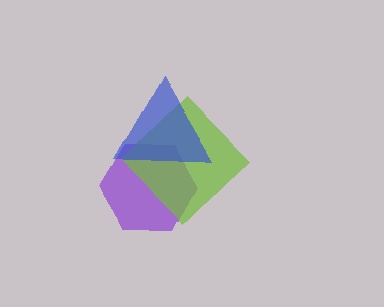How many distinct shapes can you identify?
There are 3 distinct shapes: a purple hexagon, a lime diamond, a blue triangle.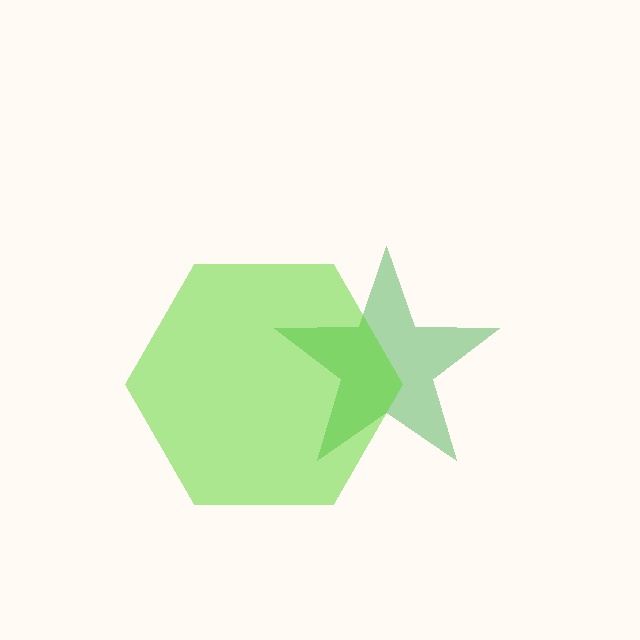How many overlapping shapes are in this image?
There are 2 overlapping shapes in the image.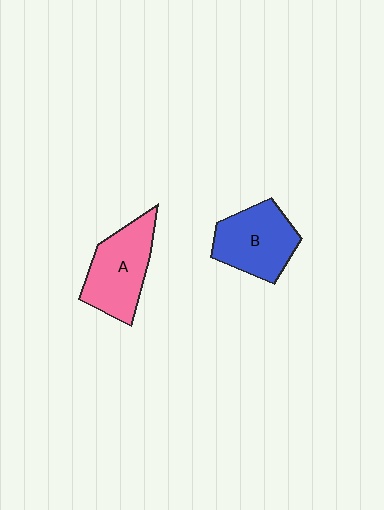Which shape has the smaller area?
Shape B (blue).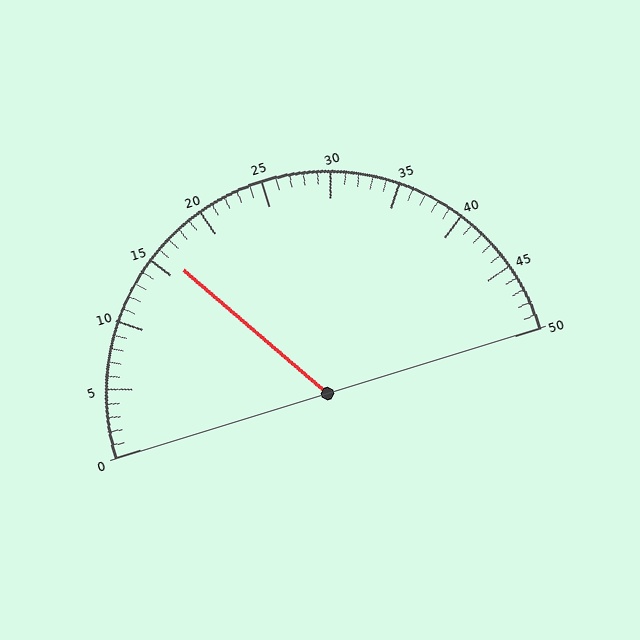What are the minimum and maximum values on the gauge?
The gauge ranges from 0 to 50.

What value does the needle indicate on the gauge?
The needle indicates approximately 16.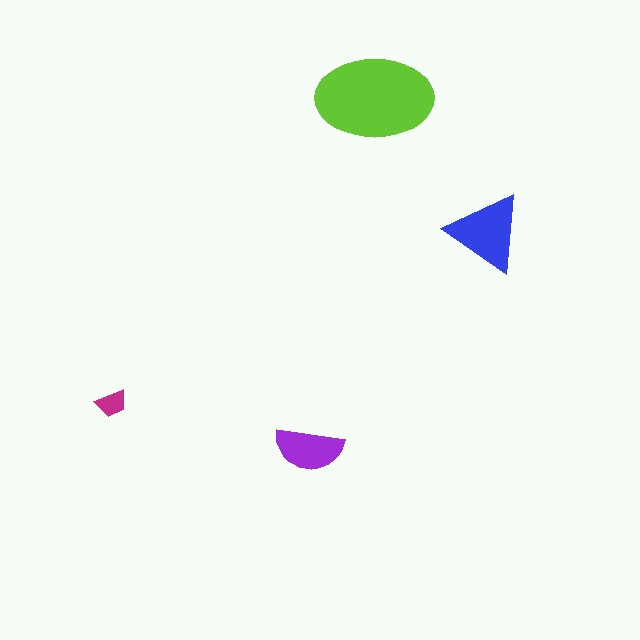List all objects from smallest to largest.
The magenta trapezoid, the purple semicircle, the blue triangle, the lime ellipse.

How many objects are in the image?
There are 4 objects in the image.